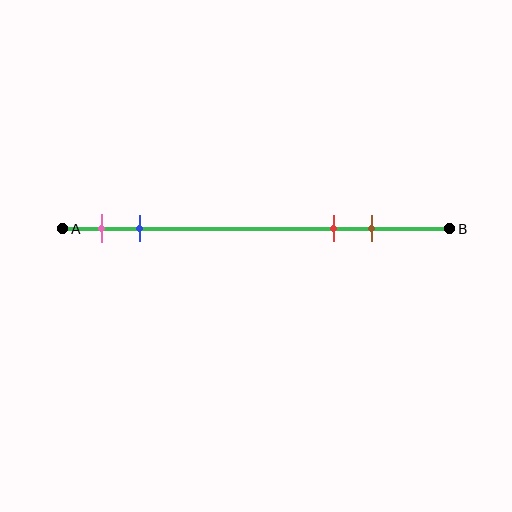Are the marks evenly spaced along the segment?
No, the marks are not evenly spaced.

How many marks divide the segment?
There are 4 marks dividing the segment.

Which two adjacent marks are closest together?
The pink and blue marks are the closest adjacent pair.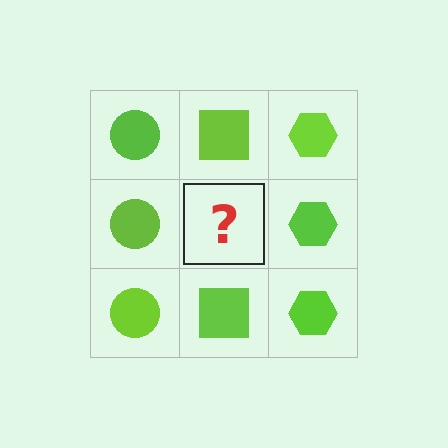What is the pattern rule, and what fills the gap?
The rule is that each column has a consistent shape. The gap should be filled with a lime square.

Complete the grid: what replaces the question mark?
The question mark should be replaced with a lime square.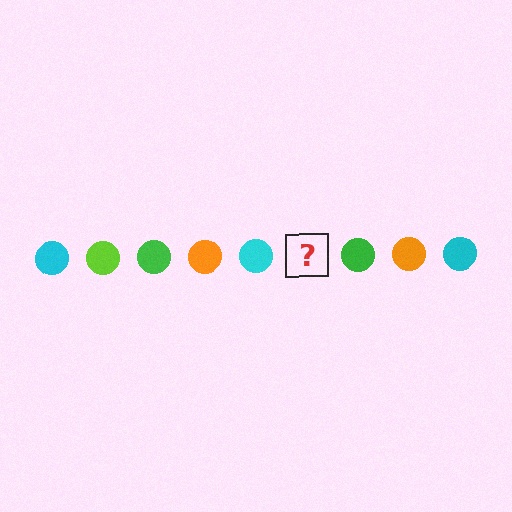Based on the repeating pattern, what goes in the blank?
The blank should be a lime circle.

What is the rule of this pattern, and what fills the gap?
The rule is that the pattern cycles through cyan, lime, green, orange circles. The gap should be filled with a lime circle.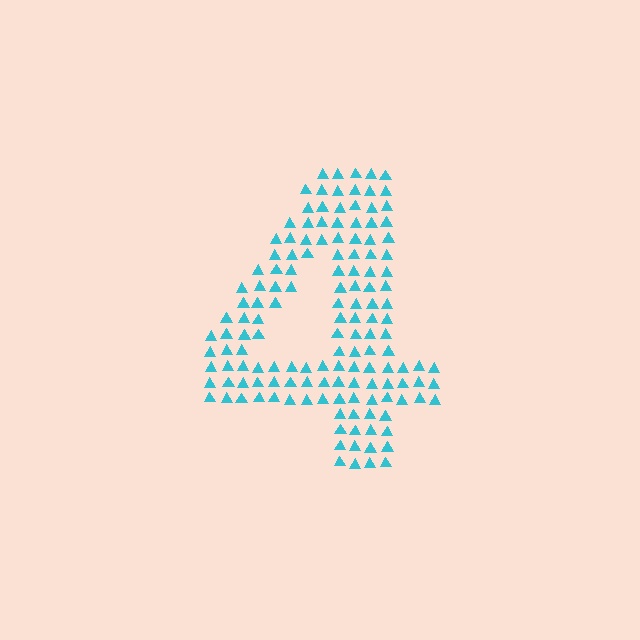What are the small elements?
The small elements are triangles.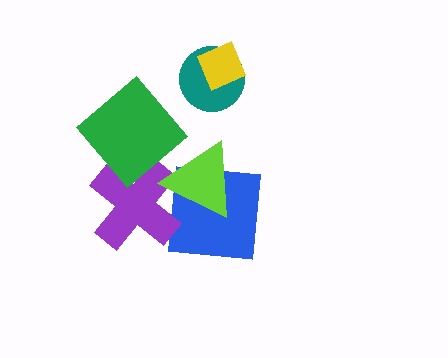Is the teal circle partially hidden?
Yes, it is partially covered by another shape.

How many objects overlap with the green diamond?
1 object overlaps with the green diamond.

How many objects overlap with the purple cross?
3 objects overlap with the purple cross.